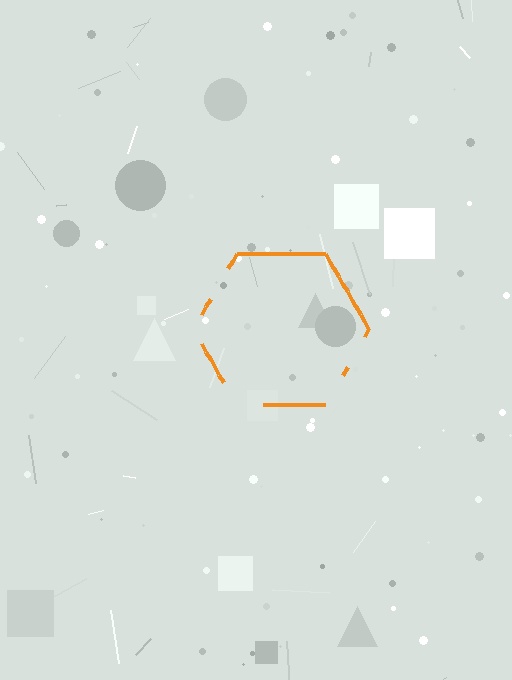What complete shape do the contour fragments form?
The contour fragments form a hexagon.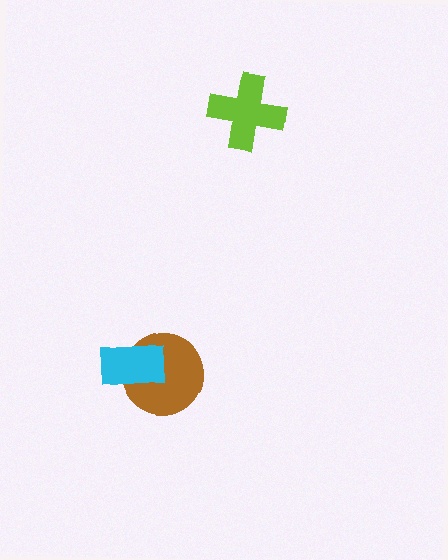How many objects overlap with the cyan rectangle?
1 object overlaps with the cyan rectangle.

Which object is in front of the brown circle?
The cyan rectangle is in front of the brown circle.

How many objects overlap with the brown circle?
1 object overlaps with the brown circle.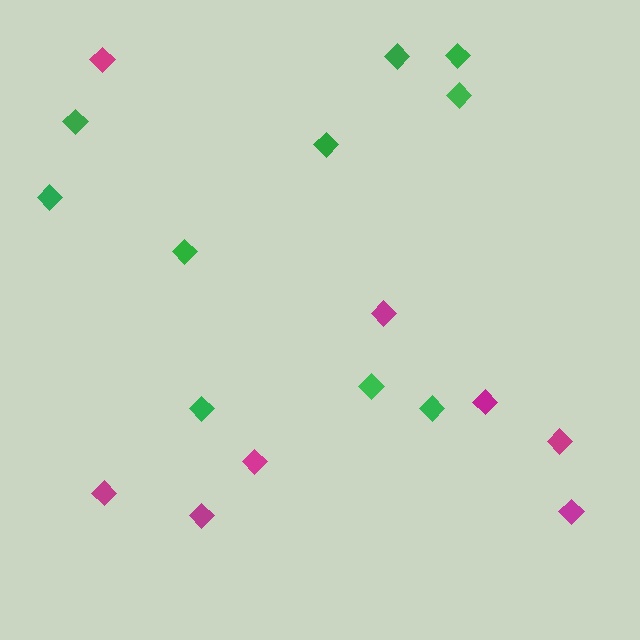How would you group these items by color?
There are 2 groups: one group of magenta diamonds (8) and one group of green diamonds (10).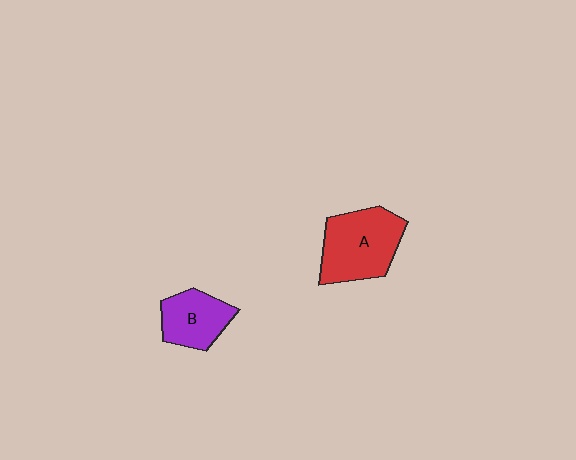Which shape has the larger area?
Shape A (red).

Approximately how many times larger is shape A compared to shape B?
Approximately 1.5 times.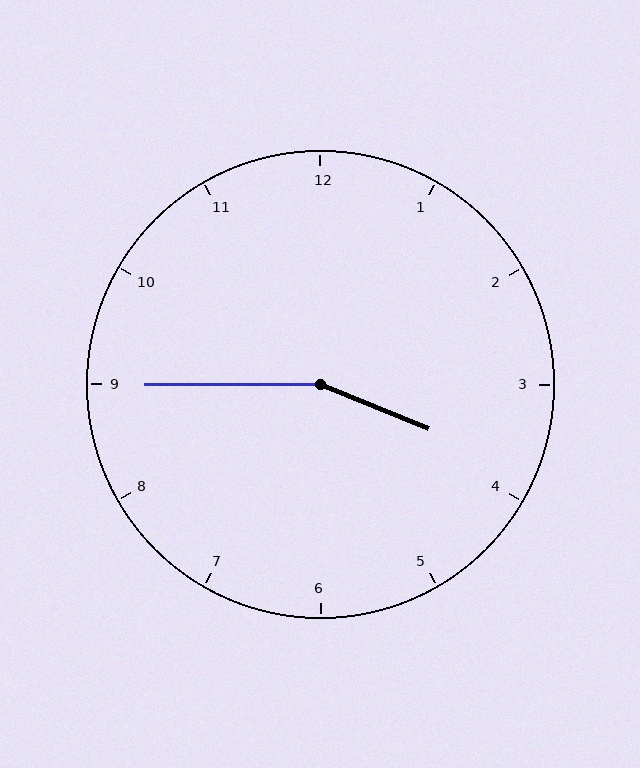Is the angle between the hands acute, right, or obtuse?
It is obtuse.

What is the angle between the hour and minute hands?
Approximately 158 degrees.